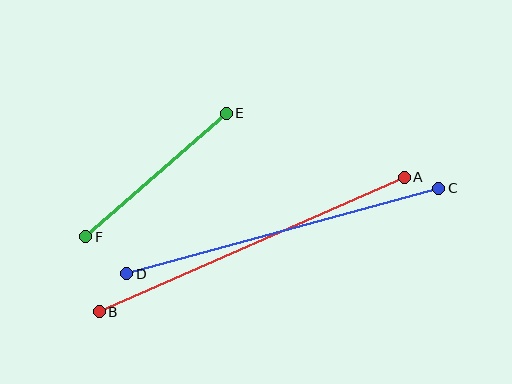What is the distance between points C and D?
The distance is approximately 323 pixels.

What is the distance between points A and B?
The distance is approximately 334 pixels.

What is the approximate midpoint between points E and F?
The midpoint is at approximately (156, 175) pixels.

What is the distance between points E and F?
The distance is approximately 187 pixels.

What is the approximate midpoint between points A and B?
The midpoint is at approximately (252, 244) pixels.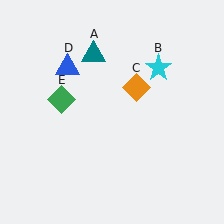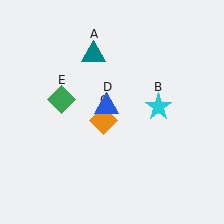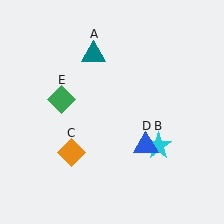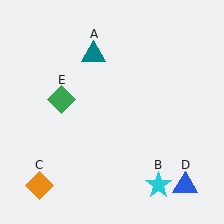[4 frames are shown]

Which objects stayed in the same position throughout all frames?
Teal triangle (object A) and green diamond (object E) remained stationary.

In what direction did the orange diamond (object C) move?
The orange diamond (object C) moved down and to the left.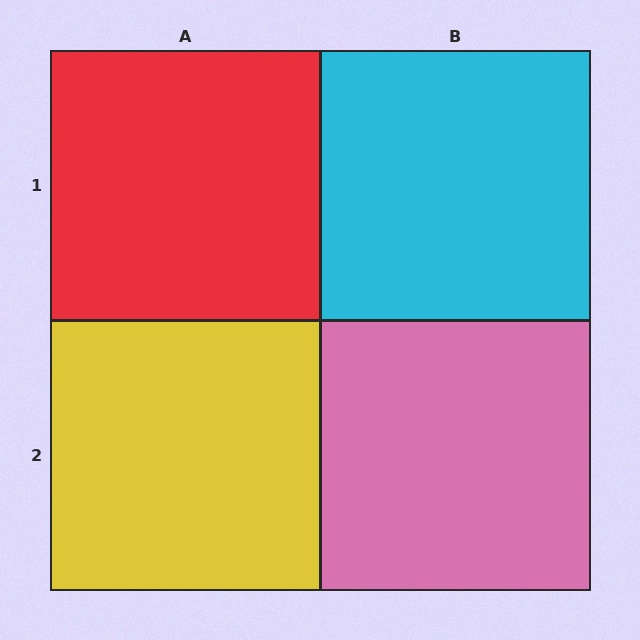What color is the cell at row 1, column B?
Cyan.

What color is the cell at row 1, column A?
Red.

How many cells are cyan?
1 cell is cyan.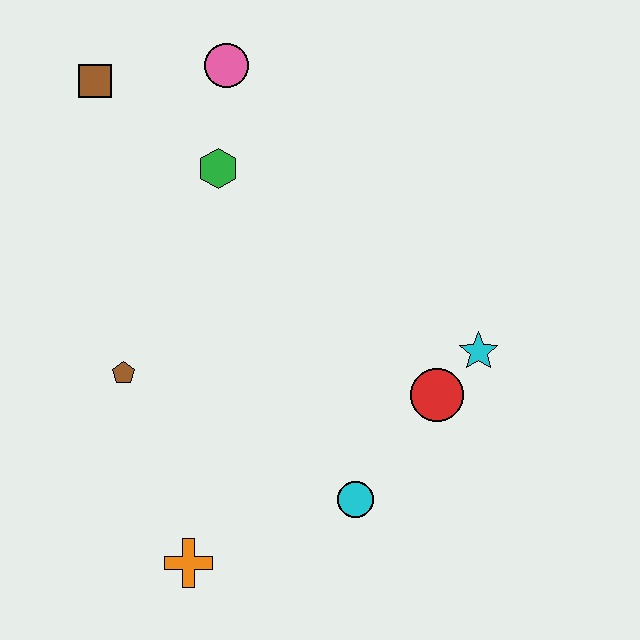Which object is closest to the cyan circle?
The red circle is closest to the cyan circle.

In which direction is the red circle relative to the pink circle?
The red circle is below the pink circle.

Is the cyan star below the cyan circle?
No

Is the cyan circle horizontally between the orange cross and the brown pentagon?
No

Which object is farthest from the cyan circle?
The brown square is farthest from the cyan circle.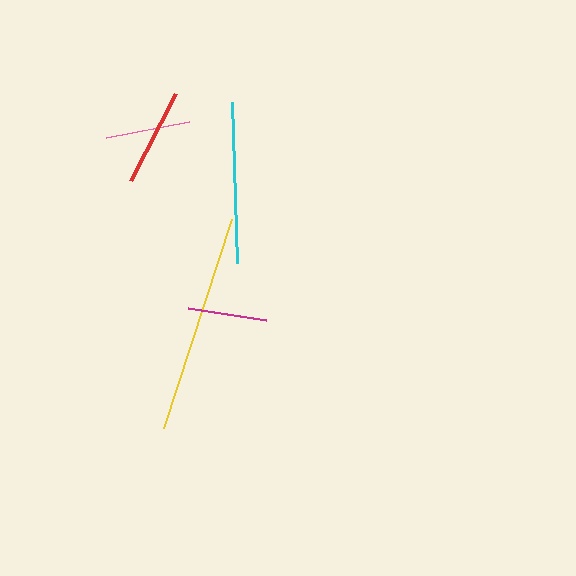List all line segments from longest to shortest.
From longest to shortest: yellow, cyan, red, pink, magenta.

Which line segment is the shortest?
The magenta line is the shortest at approximately 79 pixels.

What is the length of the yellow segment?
The yellow segment is approximately 219 pixels long.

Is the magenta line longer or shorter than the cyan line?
The cyan line is longer than the magenta line.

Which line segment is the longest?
The yellow line is the longest at approximately 219 pixels.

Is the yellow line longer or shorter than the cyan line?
The yellow line is longer than the cyan line.